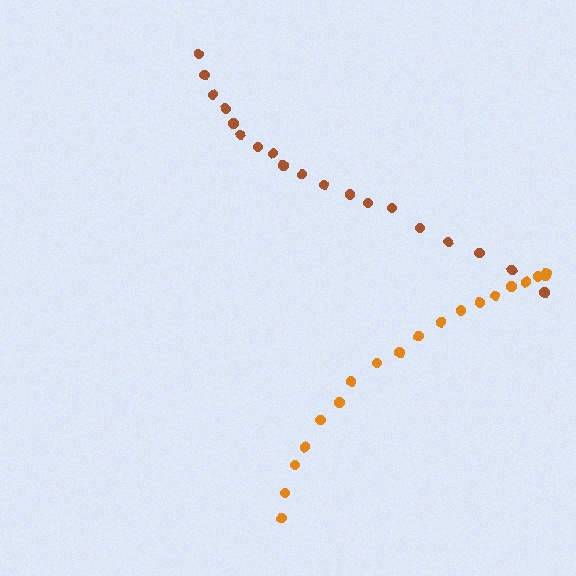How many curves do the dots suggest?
There are 2 distinct paths.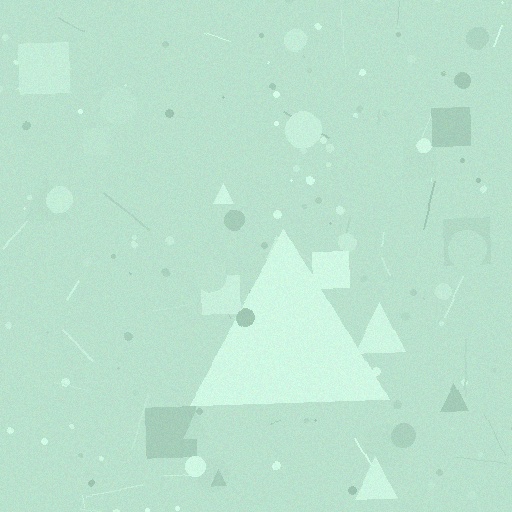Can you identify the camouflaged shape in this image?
The camouflaged shape is a triangle.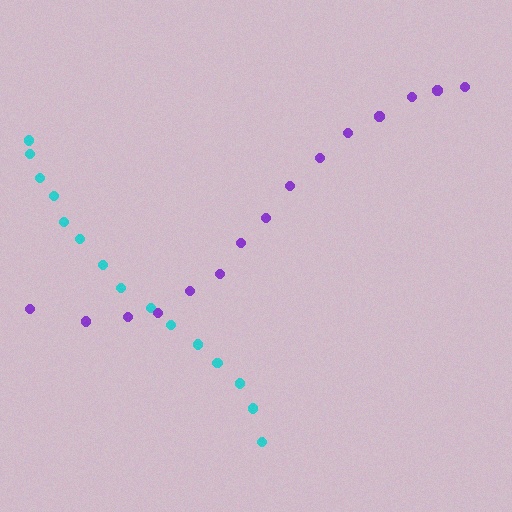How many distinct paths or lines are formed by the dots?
There are 2 distinct paths.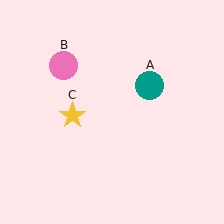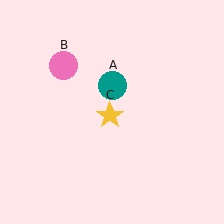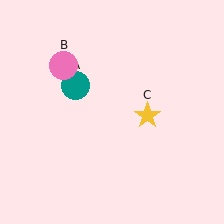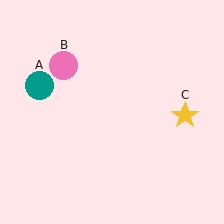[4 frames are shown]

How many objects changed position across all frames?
2 objects changed position: teal circle (object A), yellow star (object C).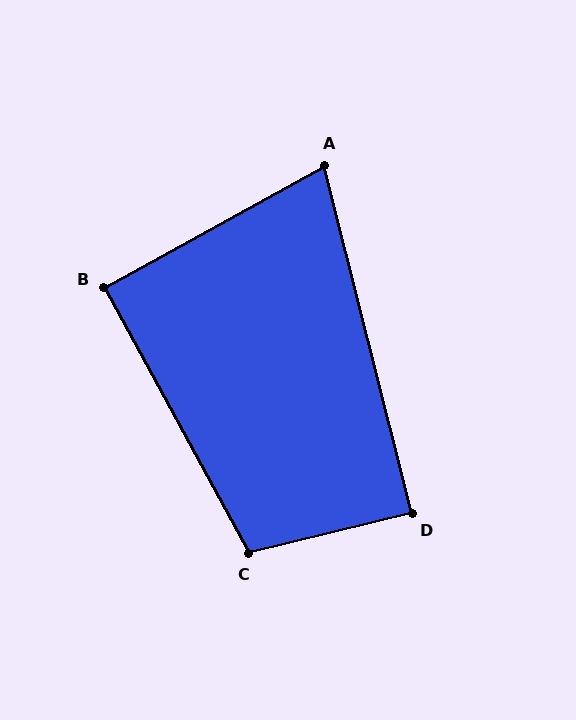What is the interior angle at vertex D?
Approximately 90 degrees (approximately right).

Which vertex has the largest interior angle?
C, at approximately 105 degrees.